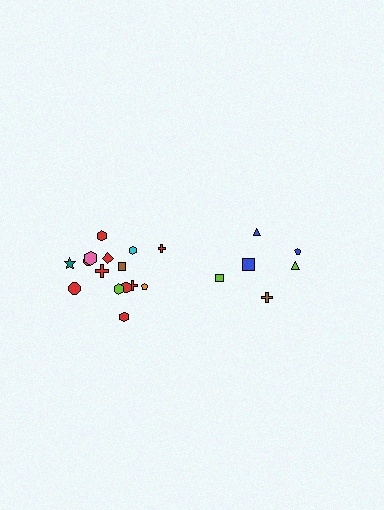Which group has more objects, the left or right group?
The left group.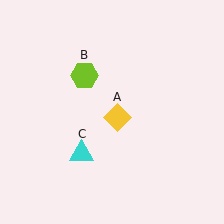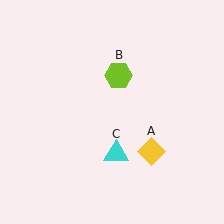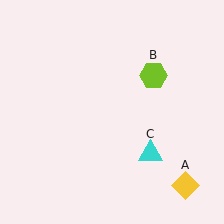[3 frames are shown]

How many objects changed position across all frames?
3 objects changed position: yellow diamond (object A), lime hexagon (object B), cyan triangle (object C).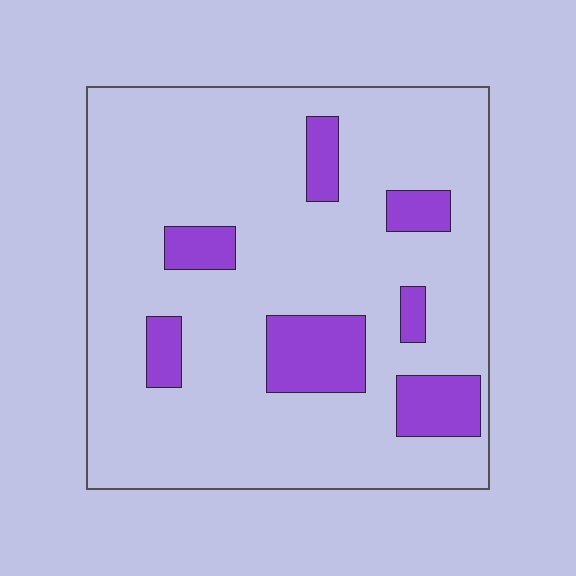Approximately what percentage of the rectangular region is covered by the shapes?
Approximately 15%.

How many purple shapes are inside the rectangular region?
7.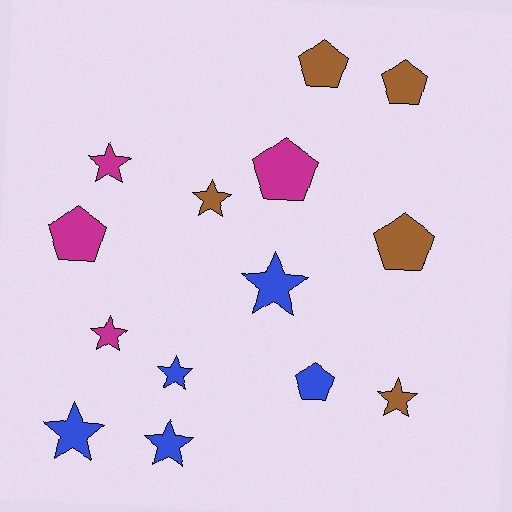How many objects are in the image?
There are 14 objects.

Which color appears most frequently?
Brown, with 5 objects.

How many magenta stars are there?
There are 2 magenta stars.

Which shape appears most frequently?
Star, with 8 objects.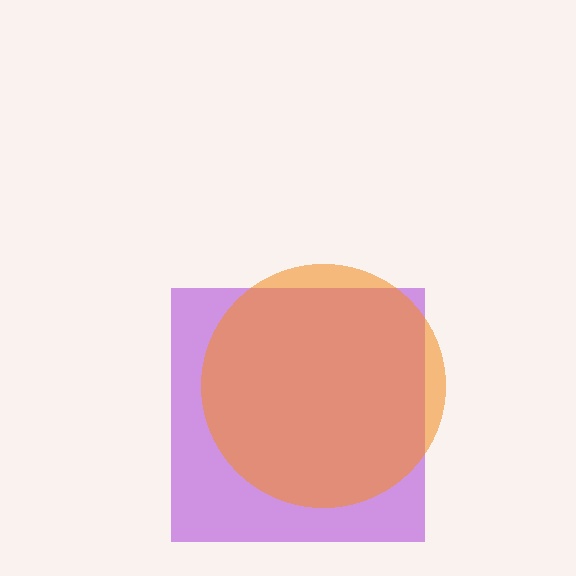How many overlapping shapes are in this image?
There are 2 overlapping shapes in the image.